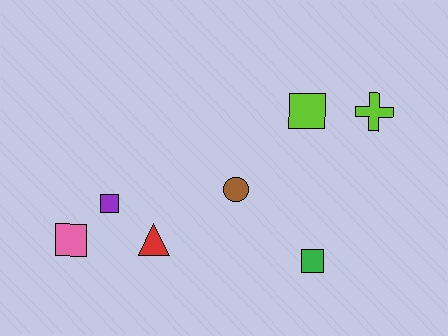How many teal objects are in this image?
There are no teal objects.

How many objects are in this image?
There are 7 objects.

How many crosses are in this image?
There is 1 cross.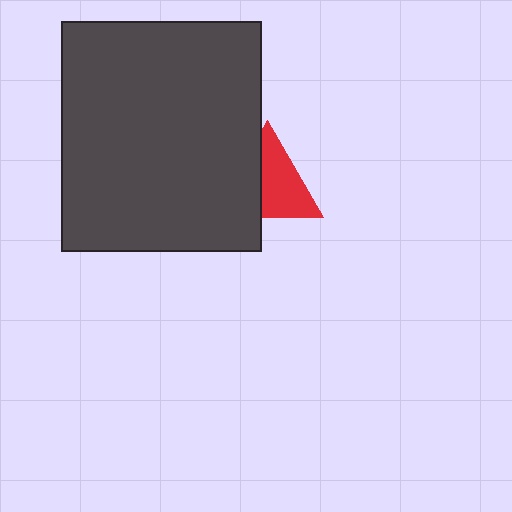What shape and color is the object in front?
The object in front is a dark gray rectangle.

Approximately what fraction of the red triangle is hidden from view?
Roughly 40% of the red triangle is hidden behind the dark gray rectangle.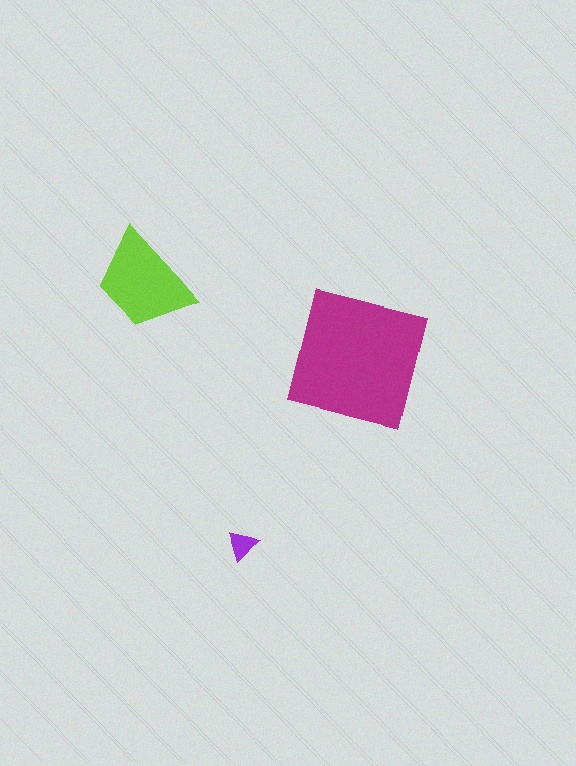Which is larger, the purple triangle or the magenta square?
The magenta square.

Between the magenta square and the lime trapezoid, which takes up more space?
The magenta square.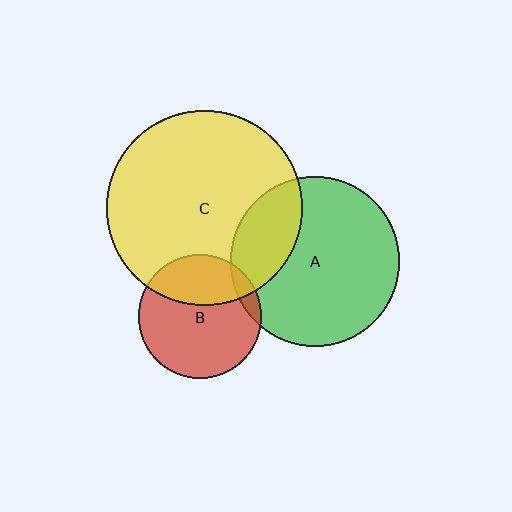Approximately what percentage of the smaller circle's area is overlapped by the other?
Approximately 35%.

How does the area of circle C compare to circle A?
Approximately 1.3 times.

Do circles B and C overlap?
Yes.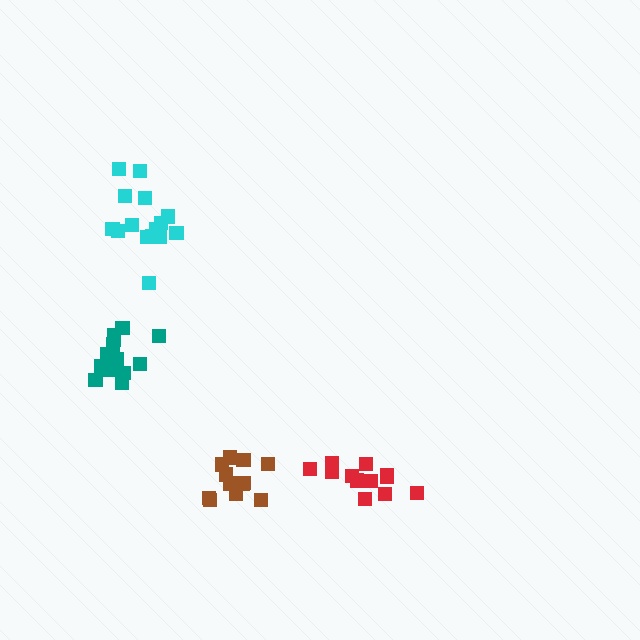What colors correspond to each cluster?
The clusters are colored: brown, cyan, teal, red.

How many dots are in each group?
Group 1: 13 dots, Group 2: 15 dots, Group 3: 13 dots, Group 4: 12 dots (53 total).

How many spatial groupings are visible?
There are 4 spatial groupings.